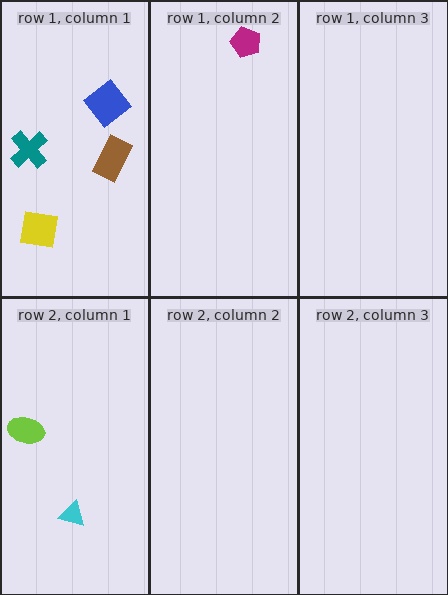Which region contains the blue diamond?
The row 1, column 1 region.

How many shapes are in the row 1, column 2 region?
1.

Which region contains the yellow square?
The row 1, column 1 region.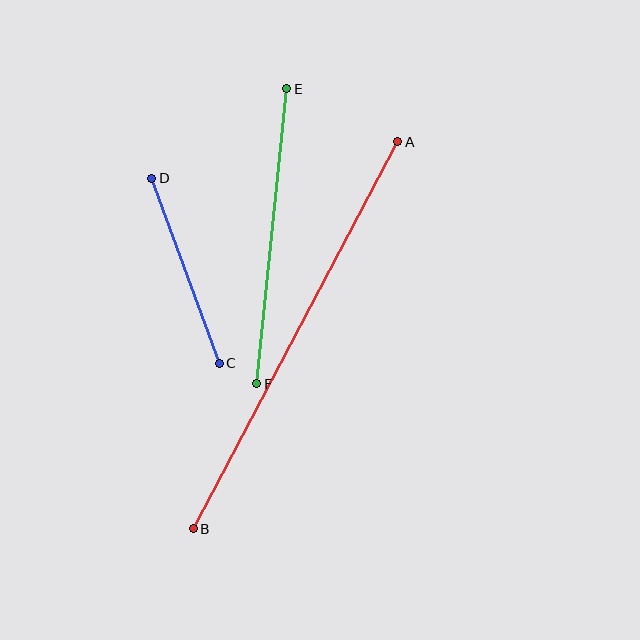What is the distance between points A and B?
The distance is approximately 438 pixels.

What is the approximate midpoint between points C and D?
The midpoint is at approximately (185, 271) pixels.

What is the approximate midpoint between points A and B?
The midpoint is at approximately (295, 335) pixels.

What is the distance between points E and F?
The distance is approximately 297 pixels.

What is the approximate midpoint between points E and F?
The midpoint is at approximately (272, 236) pixels.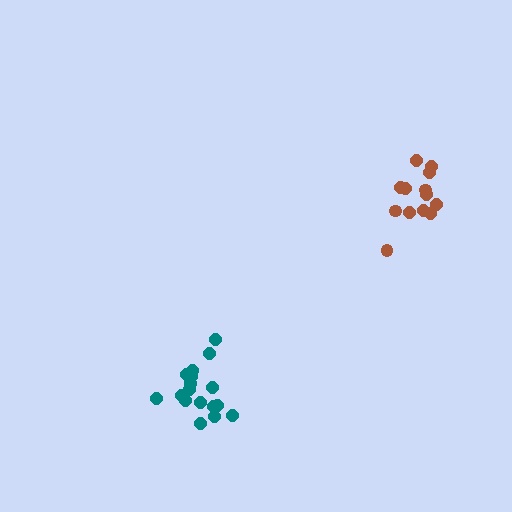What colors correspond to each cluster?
The clusters are colored: brown, teal.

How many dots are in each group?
Group 1: 13 dots, Group 2: 17 dots (30 total).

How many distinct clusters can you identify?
There are 2 distinct clusters.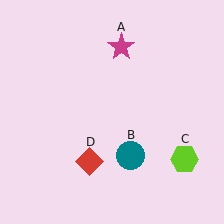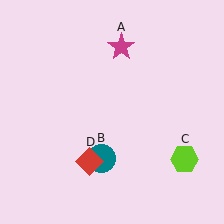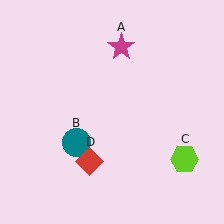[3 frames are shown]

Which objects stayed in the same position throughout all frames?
Magenta star (object A) and lime hexagon (object C) and red diamond (object D) remained stationary.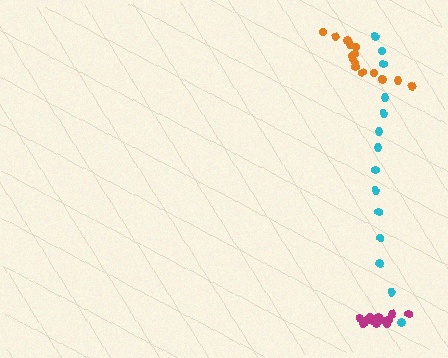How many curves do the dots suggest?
There are 3 distinct paths.